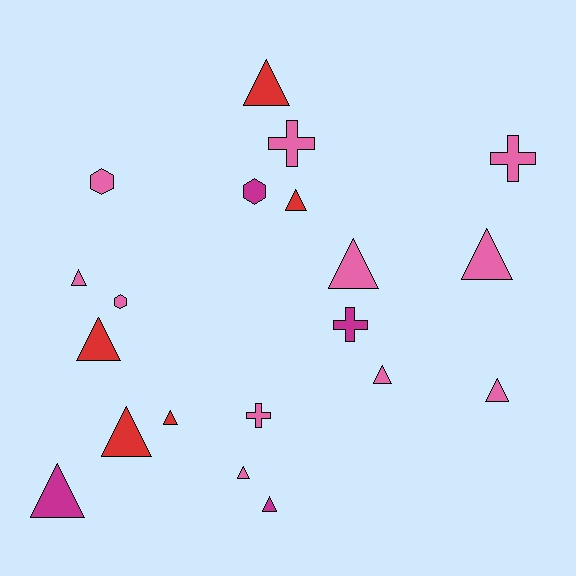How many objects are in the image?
There are 20 objects.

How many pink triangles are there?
There are 6 pink triangles.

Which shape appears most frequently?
Triangle, with 13 objects.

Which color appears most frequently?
Pink, with 11 objects.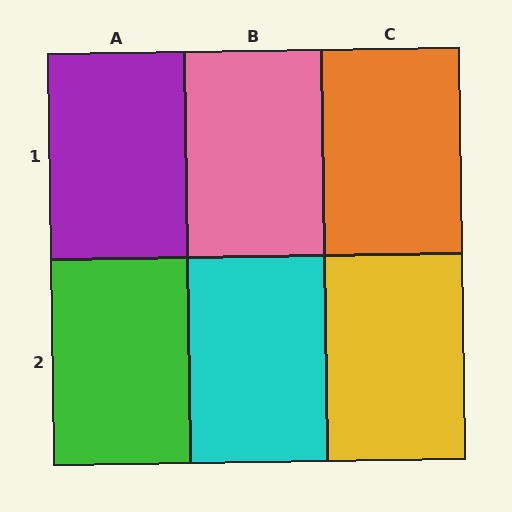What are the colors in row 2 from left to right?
Green, cyan, yellow.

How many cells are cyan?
1 cell is cyan.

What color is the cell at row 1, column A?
Purple.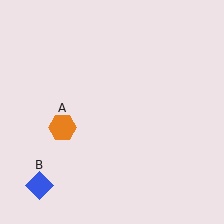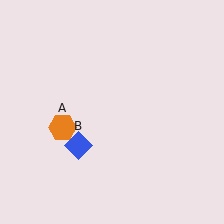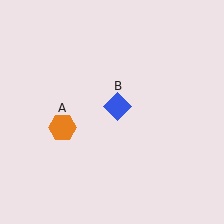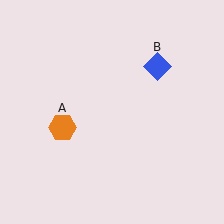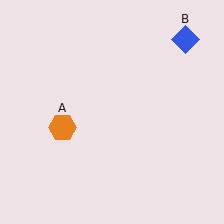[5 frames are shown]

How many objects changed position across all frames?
1 object changed position: blue diamond (object B).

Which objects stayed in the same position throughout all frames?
Orange hexagon (object A) remained stationary.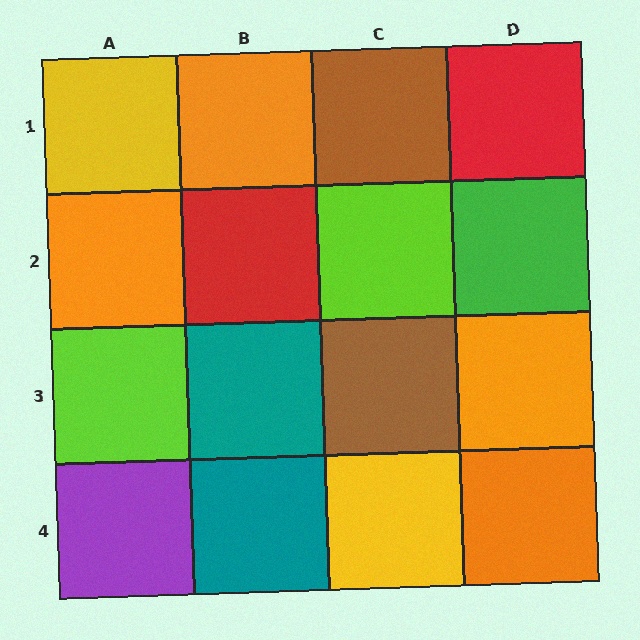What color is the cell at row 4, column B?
Teal.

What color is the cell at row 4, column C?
Yellow.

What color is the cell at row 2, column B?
Red.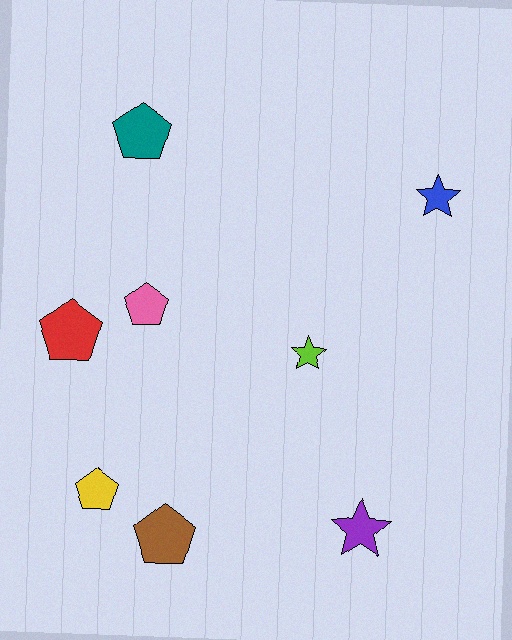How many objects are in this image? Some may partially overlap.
There are 8 objects.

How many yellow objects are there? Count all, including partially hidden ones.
There is 1 yellow object.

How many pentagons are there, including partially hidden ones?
There are 5 pentagons.